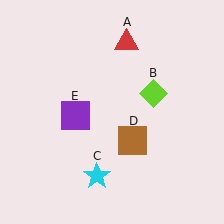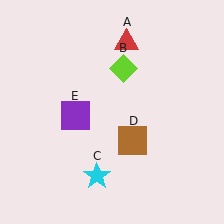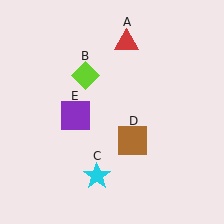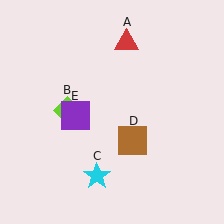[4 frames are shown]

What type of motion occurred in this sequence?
The lime diamond (object B) rotated counterclockwise around the center of the scene.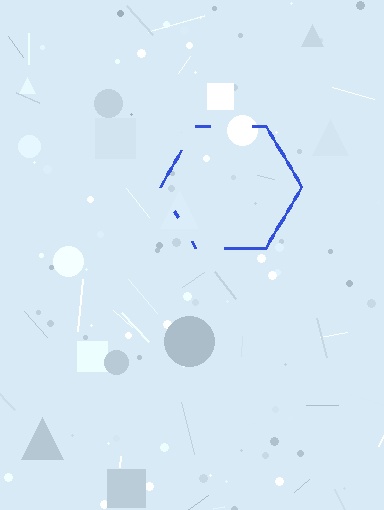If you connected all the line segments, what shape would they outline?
They would outline a hexagon.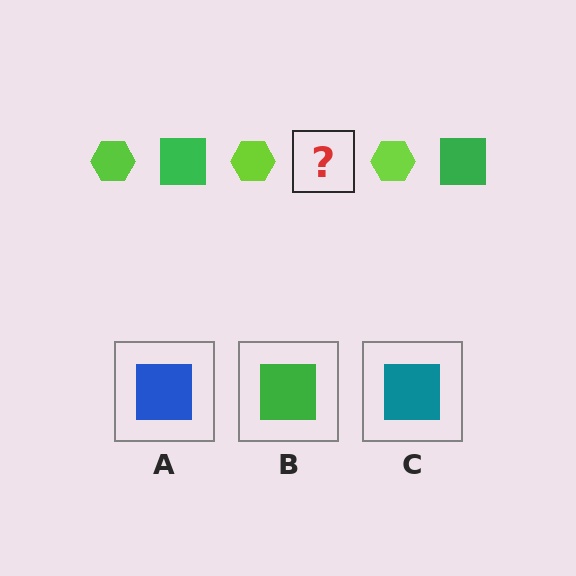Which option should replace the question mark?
Option B.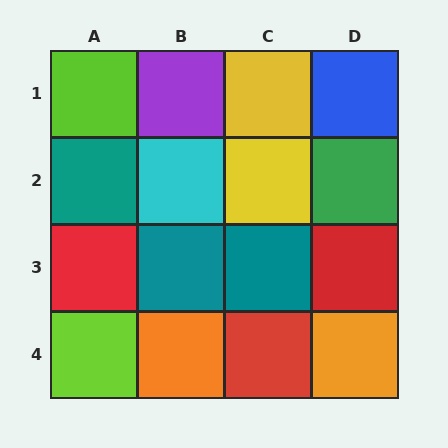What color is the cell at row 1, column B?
Purple.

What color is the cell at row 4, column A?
Lime.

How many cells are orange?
2 cells are orange.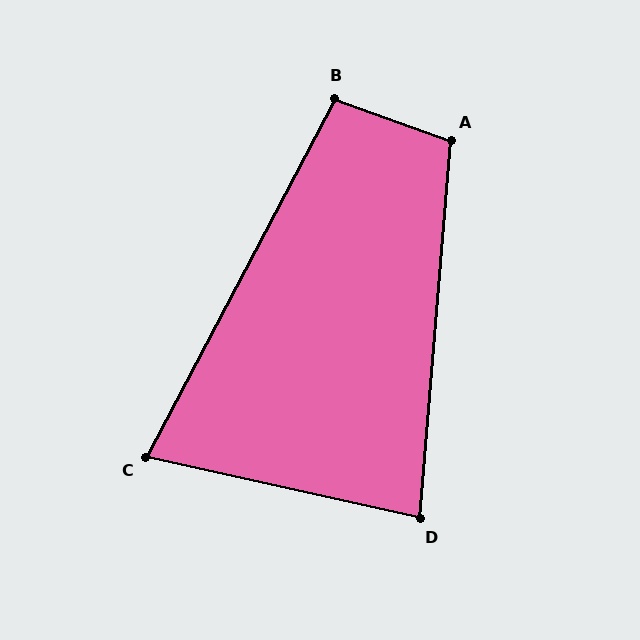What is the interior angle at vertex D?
Approximately 82 degrees (acute).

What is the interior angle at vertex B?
Approximately 98 degrees (obtuse).